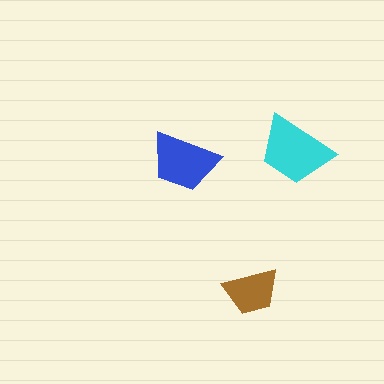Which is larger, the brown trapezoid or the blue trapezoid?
The blue one.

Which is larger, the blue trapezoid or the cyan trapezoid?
The cyan one.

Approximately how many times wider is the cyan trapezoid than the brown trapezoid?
About 1.5 times wider.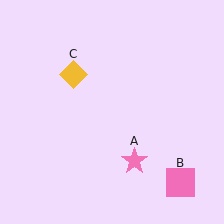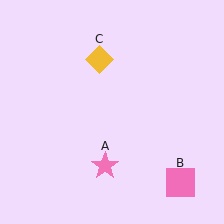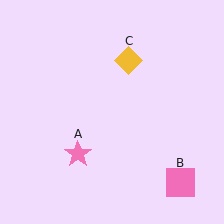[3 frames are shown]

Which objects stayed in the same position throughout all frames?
Pink square (object B) remained stationary.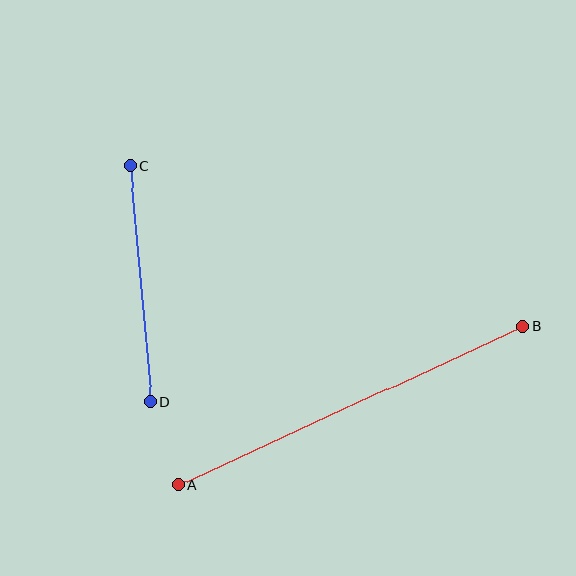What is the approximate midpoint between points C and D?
The midpoint is at approximately (140, 284) pixels.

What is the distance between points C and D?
The distance is approximately 237 pixels.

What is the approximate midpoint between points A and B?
The midpoint is at approximately (350, 406) pixels.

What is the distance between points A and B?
The distance is approximately 379 pixels.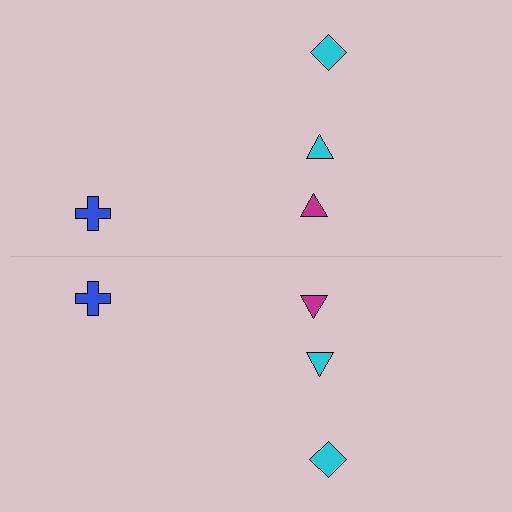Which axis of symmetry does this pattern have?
The pattern has a horizontal axis of symmetry running through the center of the image.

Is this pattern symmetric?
Yes, this pattern has bilateral (reflection) symmetry.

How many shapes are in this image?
There are 8 shapes in this image.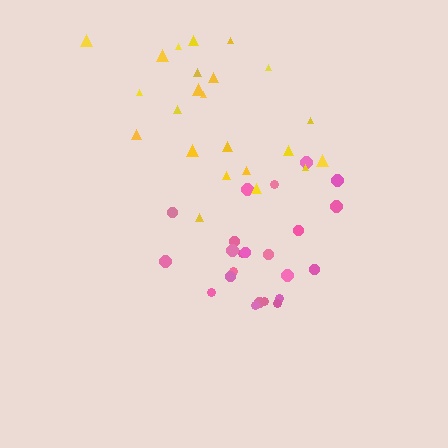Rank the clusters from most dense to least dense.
pink, yellow.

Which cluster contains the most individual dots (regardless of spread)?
Pink (23).